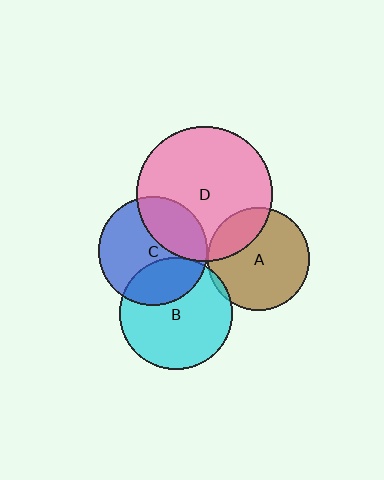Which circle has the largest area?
Circle D (pink).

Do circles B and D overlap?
Yes.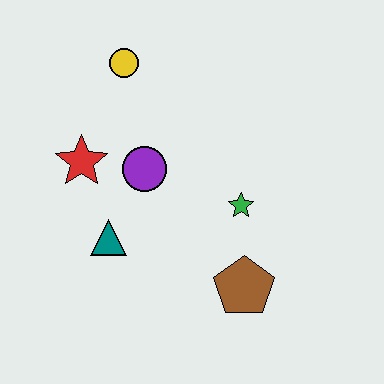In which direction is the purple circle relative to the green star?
The purple circle is to the left of the green star.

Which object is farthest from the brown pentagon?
The yellow circle is farthest from the brown pentagon.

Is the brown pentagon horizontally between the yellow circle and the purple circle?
No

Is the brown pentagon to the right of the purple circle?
Yes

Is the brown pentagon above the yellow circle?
No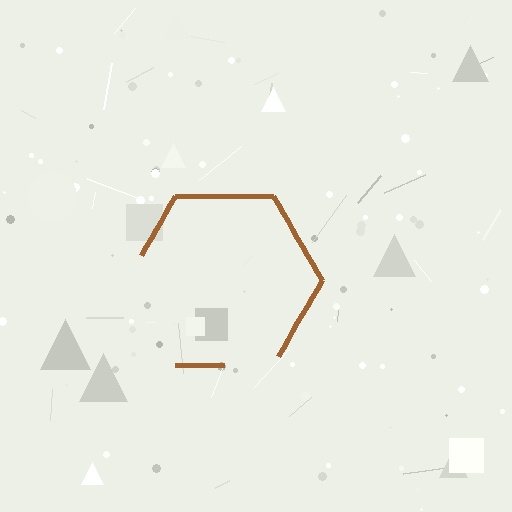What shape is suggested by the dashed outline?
The dashed outline suggests a hexagon.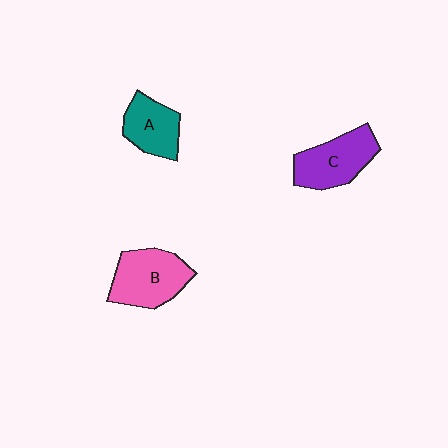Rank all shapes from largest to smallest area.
From largest to smallest: B (pink), C (purple), A (teal).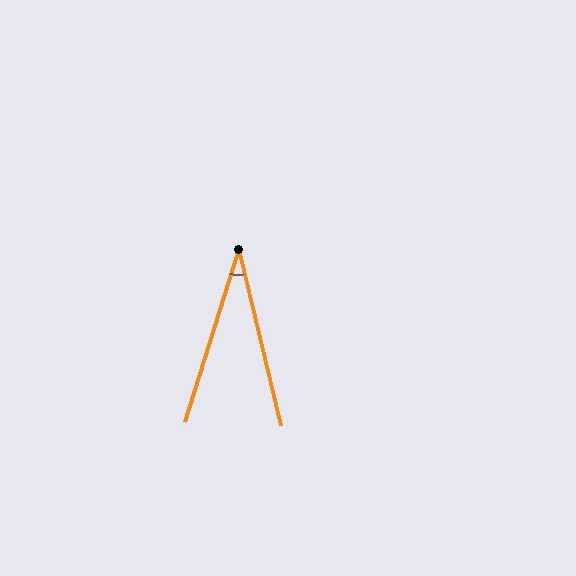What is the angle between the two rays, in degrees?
Approximately 31 degrees.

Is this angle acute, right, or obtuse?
It is acute.